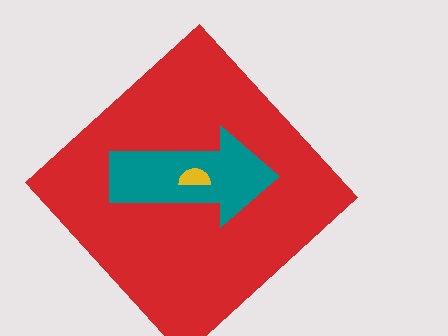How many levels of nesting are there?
3.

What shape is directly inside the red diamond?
The teal arrow.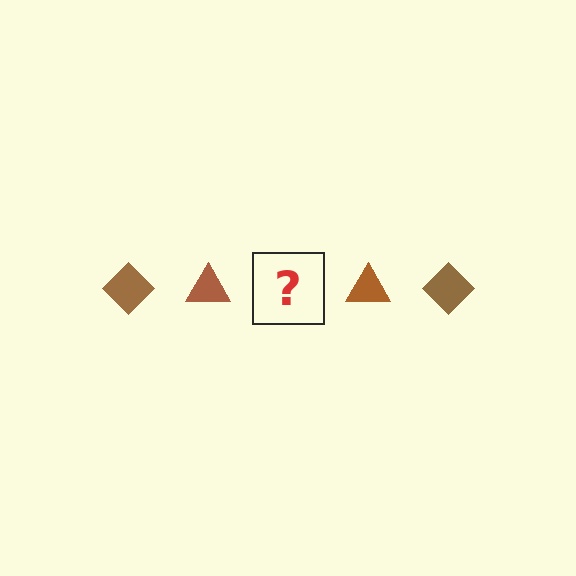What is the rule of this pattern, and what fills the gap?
The rule is that the pattern cycles through diamond, triangle shapes in brown. The gap should be filled with a brown diamond.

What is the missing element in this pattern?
The missing element is a brown diamond.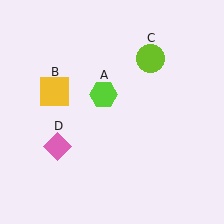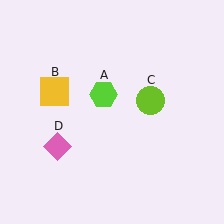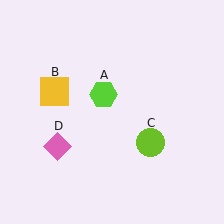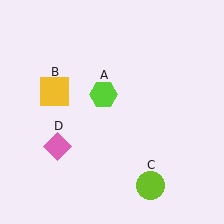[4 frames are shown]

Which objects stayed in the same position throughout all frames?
Lime hexagon (object A) and yellow square (object B) and pink diamond (object D) remained stationary.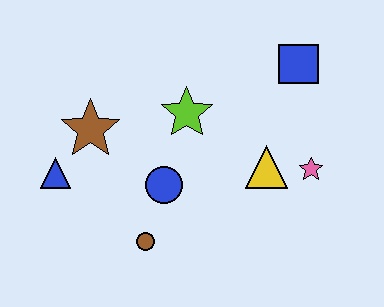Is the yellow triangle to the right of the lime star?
Yes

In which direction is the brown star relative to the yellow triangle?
The brown star is to the left of the yellow triangle.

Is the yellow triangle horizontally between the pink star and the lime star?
Yes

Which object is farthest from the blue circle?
The blue square is farthest from the blue circle.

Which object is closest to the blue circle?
The brown circle is closest to the blue circle.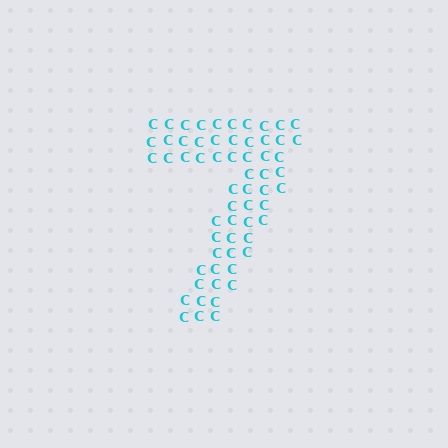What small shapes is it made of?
It is made of small letter C's.